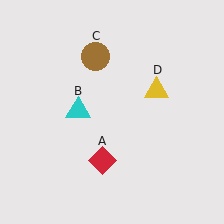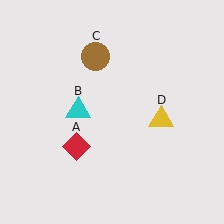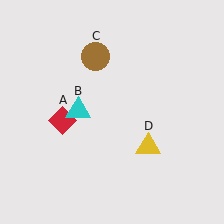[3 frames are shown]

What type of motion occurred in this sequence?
The red diamond (object A), yellow triangle (object D) rotated clockwise around the center of the scene.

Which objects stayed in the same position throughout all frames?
Cyan triangle (object B) and brown circle (object C) remained stationary.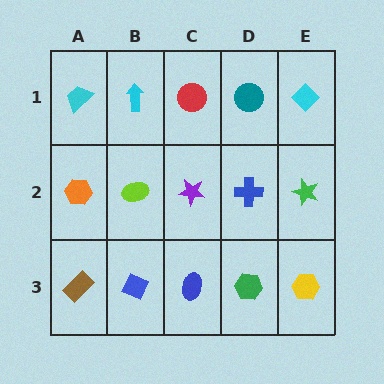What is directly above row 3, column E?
A green star.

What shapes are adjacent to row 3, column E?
A green star (row 2, column E), a green hexagon (row 3, column D).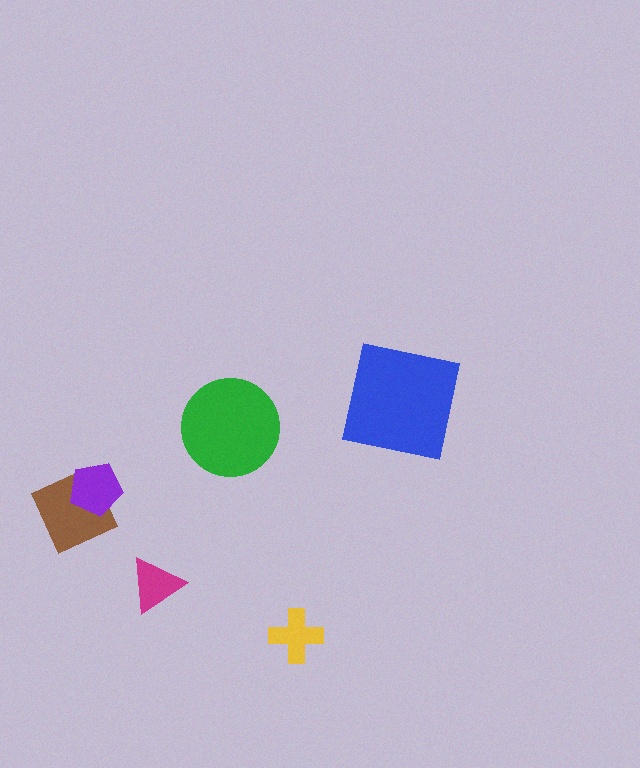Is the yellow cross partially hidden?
No, no other shape covers it.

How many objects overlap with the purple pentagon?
1 object overlaps with the purple pentagon.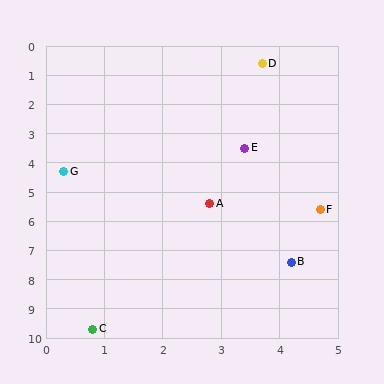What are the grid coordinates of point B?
Point B is at approximately (4.2, 7.4).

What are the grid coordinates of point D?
Point D is at approximately (3.7, 0.6).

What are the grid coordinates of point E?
Point E is at approximately (3.4, 3.5).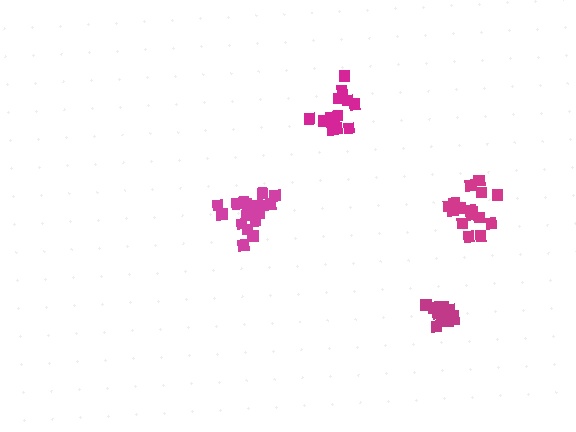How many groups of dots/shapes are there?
There are 4 groups.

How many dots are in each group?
Group 1: 16 dots, Group 2: 13 dots, Group 3: 18 dots, Group 4: 17 dots (64 total).